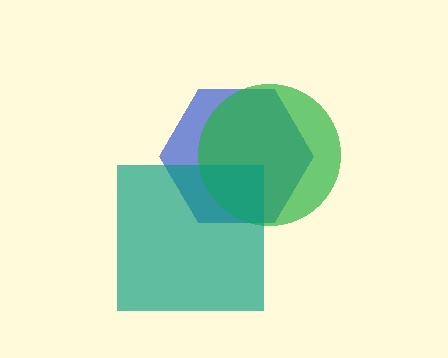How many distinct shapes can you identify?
There are 3 distinct shapes: a blue hexagon, a green circle, a teal square.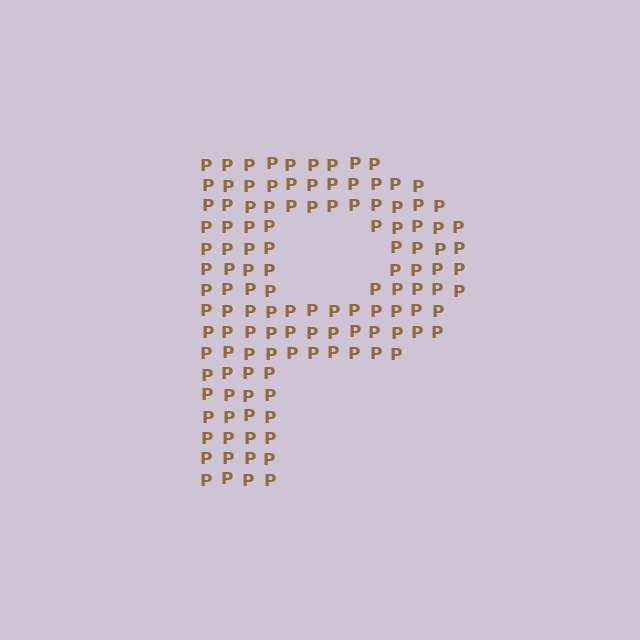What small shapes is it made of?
It is made of small letter P's.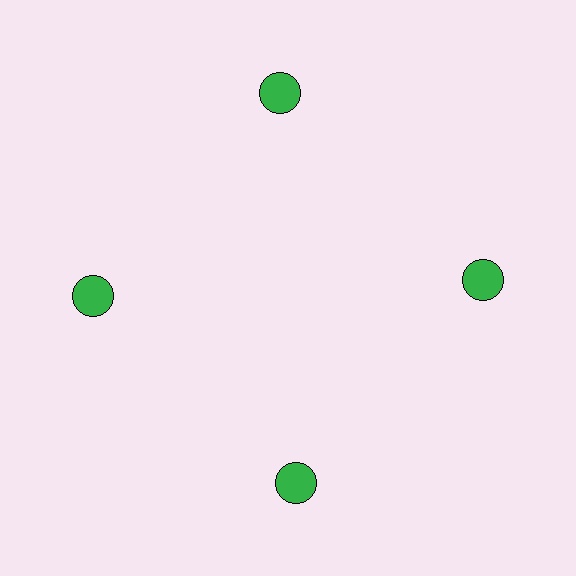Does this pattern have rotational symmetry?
Yes, this pattern has 4-fold rotational symmetry. It looks the same after rotating 90 degrees around the center.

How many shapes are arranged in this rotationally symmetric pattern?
There are 4 shapes, arranged in 4 groups of 1.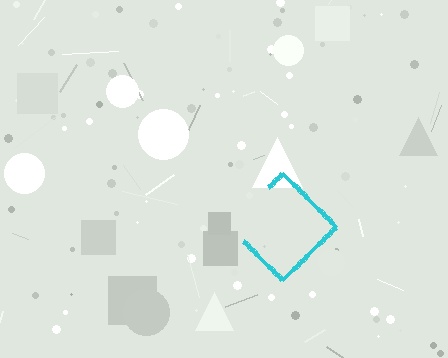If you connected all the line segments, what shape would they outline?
They would outline a diamond.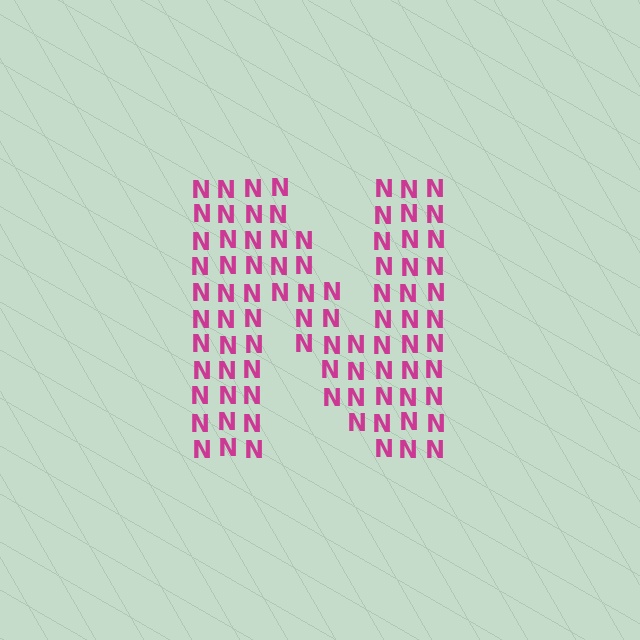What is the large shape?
The large shape is the letter N.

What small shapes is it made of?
It is made of small letter N's.